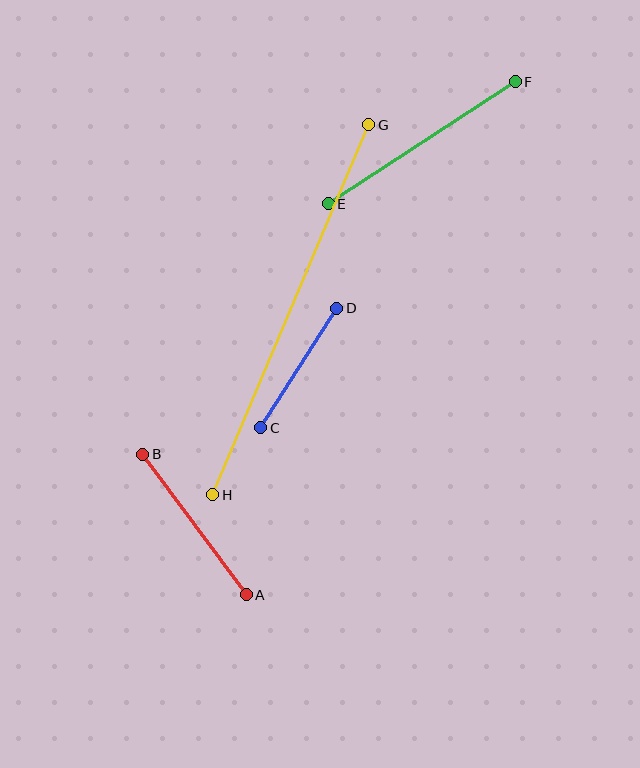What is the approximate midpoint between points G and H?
The midpoint is at approximately (291, 310) pixels.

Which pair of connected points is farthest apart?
Points G and H are farthest apart.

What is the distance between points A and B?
The distance is approximately 175 pixels.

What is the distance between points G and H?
The distance is approximately 402 pixels.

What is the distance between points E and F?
The distance is approximately 223 pixels.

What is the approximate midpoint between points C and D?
The midpoint is at approximately (299, 368) pixels.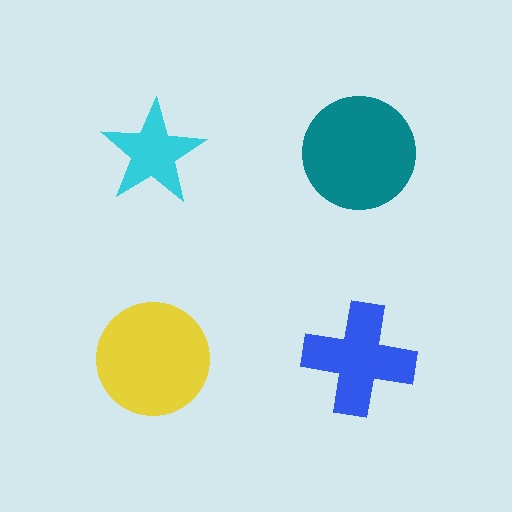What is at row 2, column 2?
A blue cross.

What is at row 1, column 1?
A cyan star.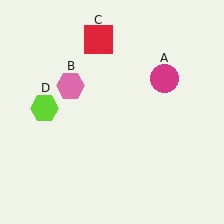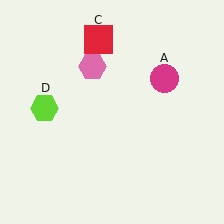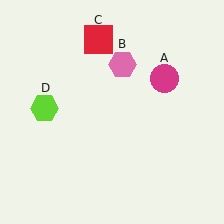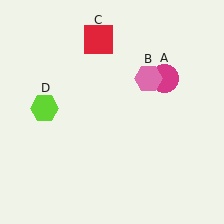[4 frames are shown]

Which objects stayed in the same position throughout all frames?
Magenta circle (object A) and red square (object C) and lime hexagon (object D) remained stationary.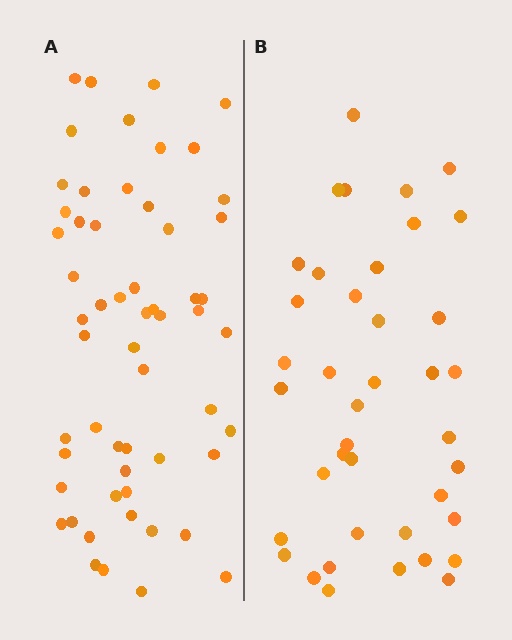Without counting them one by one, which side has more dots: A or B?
Region A (the left region) has more dots.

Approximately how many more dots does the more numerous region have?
Region A has approximately 15 more dots than region B.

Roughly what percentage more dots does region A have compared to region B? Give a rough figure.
About 40% more.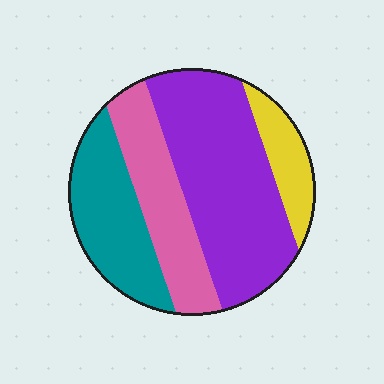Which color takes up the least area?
Yellow, at roughly 10%.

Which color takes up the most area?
Purple, at roughly 45%.